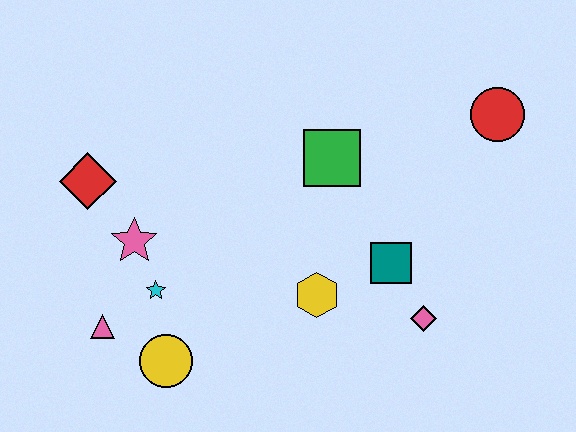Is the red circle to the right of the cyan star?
Yes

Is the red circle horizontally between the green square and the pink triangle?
No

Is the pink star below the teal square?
No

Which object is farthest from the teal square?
The red diamond is farthest from the teal square.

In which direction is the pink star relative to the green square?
The pink star is to the left of the green square.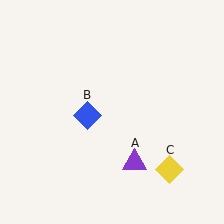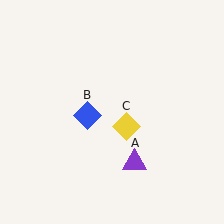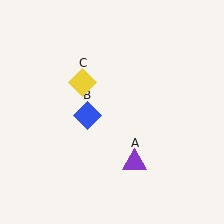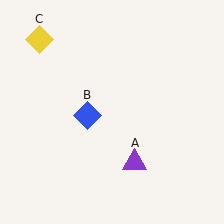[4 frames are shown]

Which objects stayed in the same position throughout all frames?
Purple triangle (object A) and blue diamond (object B) remained stationary.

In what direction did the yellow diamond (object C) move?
The yellow diamond (object C) moved up and to the left.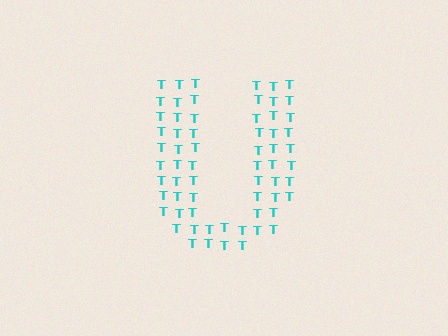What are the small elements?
The small elements are letter T's.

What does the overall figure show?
The overall figure shows the letter U.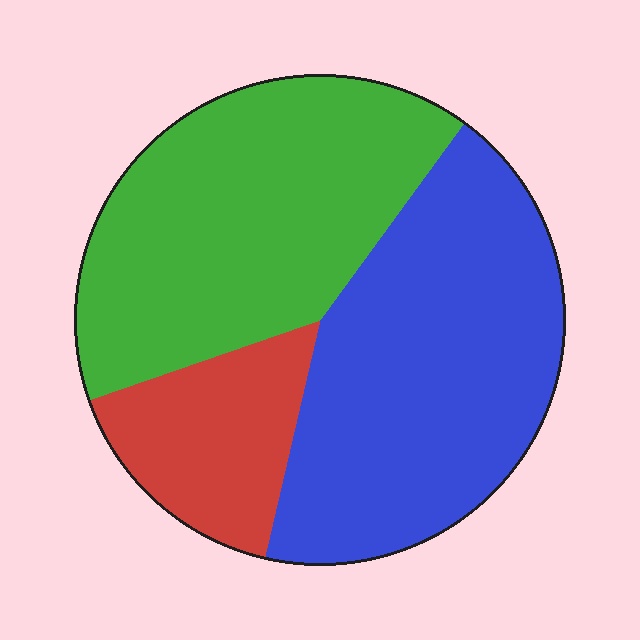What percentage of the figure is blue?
Blue takes up about two fifths (2/5) of the figure.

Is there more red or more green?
Green.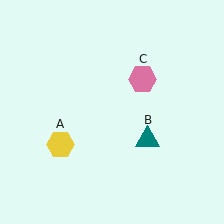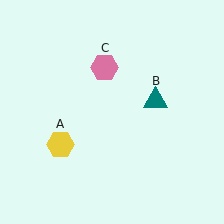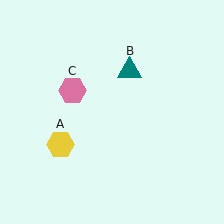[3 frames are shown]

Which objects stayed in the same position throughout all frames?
Yellow hexagon (object A) remained stationary.